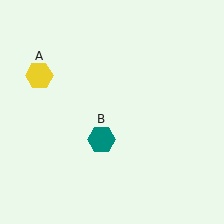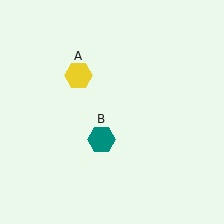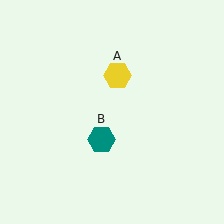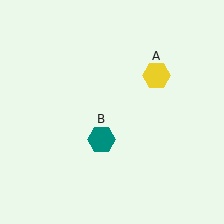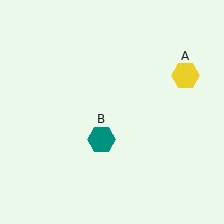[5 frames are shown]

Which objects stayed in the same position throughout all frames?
Teal hexagon (object B) remained stationary.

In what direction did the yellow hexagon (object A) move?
The yellow hexagon (object A) moved right.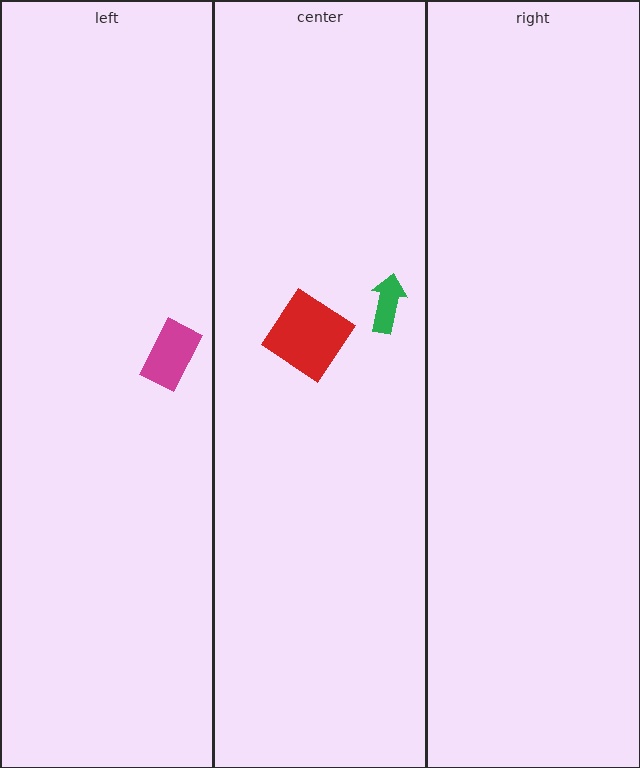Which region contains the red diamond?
The center region.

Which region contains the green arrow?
The center region.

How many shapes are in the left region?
1.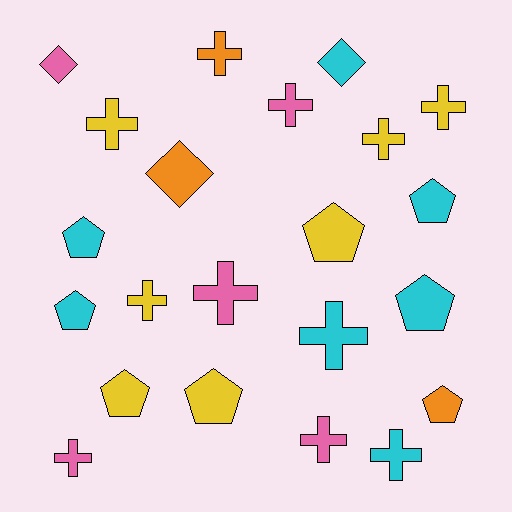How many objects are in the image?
There are 22 objects.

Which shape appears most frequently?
Cross, with 11 objects.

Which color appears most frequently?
Yellow, with 7 objects.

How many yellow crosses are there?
There are 4 yellow crosses.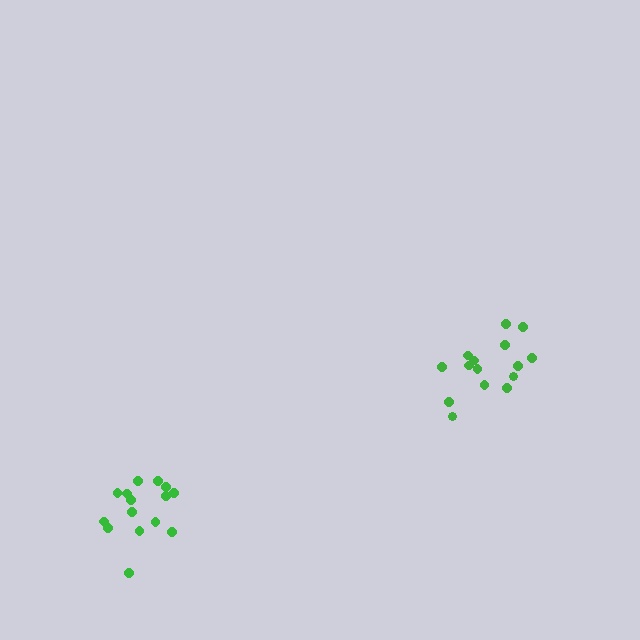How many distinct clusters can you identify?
There are 2 distinct clusters.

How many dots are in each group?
Group 1: 15 dots, Group 2: 15 dots (30 total).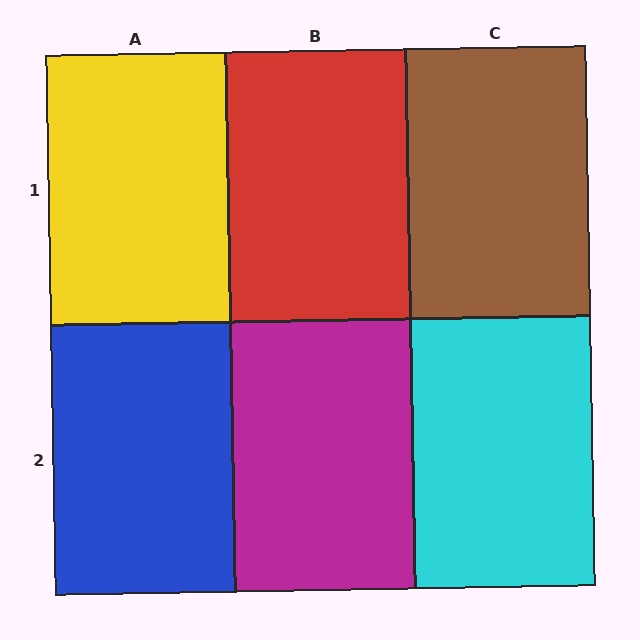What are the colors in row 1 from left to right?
Yellow, red, brown.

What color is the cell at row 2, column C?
Cyan.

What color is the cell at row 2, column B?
Magenta.